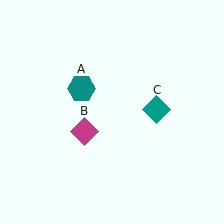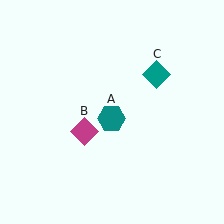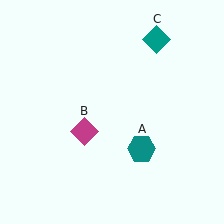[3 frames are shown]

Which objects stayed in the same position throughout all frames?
Magenta diamond (object B) remained stationary.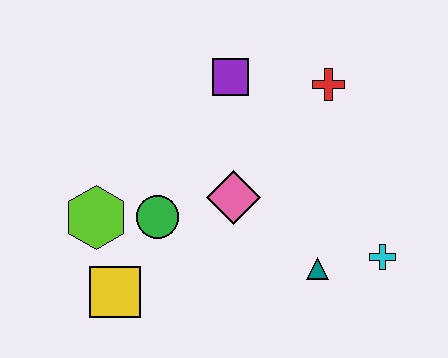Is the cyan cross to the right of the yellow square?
Yes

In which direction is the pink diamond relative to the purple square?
The pink diamond is below the purple square.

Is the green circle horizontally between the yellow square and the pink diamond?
Yes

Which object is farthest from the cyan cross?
The lime hexagon is farthest from the cyan cross.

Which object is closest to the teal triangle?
The cyan cross is closest to the teal triangle.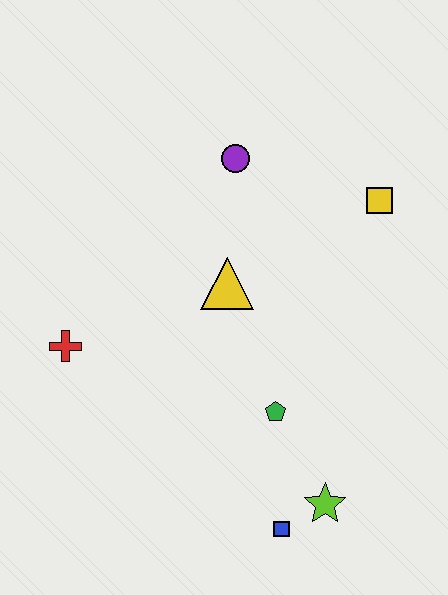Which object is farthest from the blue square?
The purple circle is farthest from the blue square.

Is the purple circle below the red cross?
No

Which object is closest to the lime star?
The blue square is closest to the lime star.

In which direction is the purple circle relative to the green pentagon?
The purple circle is above the green pentagon.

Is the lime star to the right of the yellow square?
No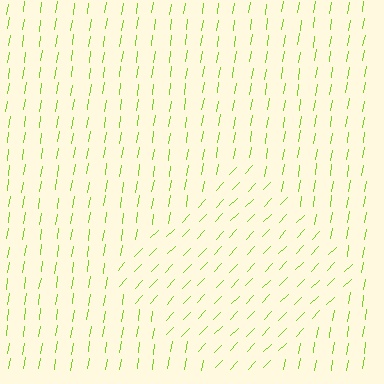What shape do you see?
I see a diamond.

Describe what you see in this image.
The image is filled with small lime line segments. A diamond region in the image has lines oriented differently from the surrounding lines, creating a visible texture boundary.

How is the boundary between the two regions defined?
The boundary is defined purely by a change in line orientation (approximately 35 degrees difference). All lines are the same color and thickness.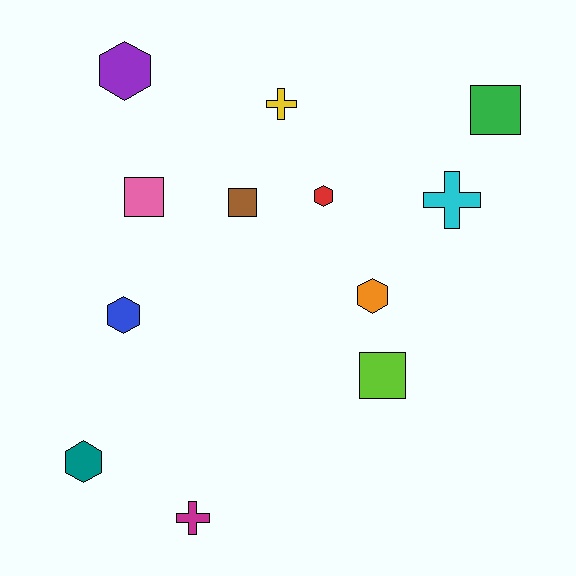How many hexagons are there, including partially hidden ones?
There are 5 hexagons.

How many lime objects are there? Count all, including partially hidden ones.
There is 1 lime object.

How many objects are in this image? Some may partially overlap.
There are 12 objects.